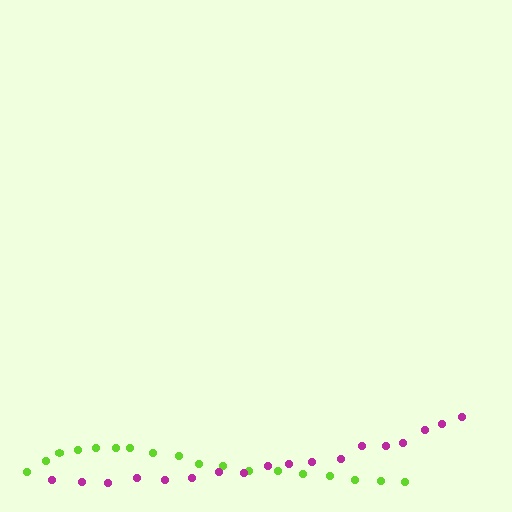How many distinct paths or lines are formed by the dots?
There are 2 distinct paths.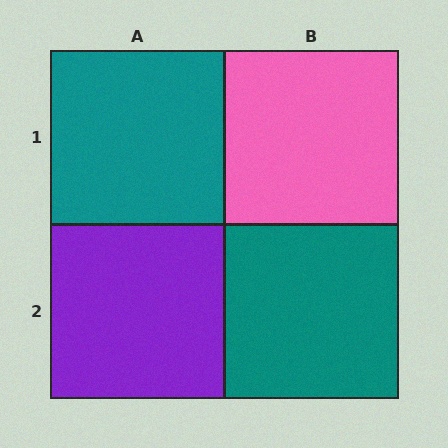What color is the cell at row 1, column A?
Teal.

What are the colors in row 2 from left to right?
Purple, teal.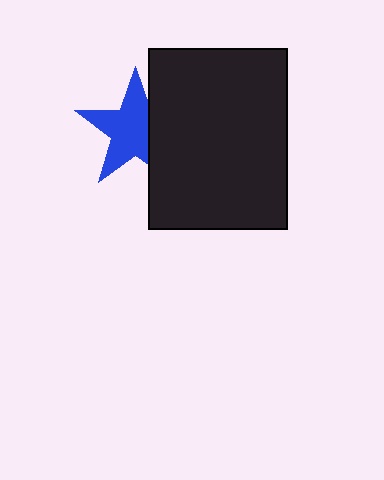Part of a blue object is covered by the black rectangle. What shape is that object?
It is a star.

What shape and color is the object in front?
The object in front is a black rectangle.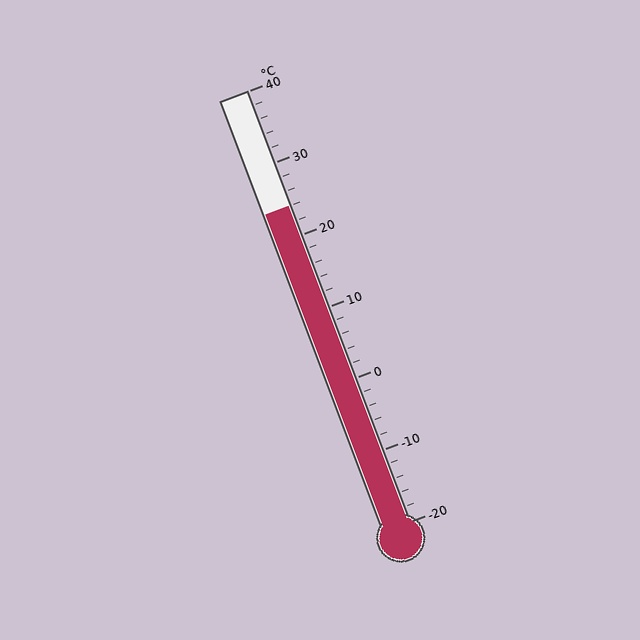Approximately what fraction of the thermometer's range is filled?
The thermometer is filled to approximately 75% of its range.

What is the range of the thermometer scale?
The thermometer scale ranges from -20°C to 40°C.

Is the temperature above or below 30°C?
The temperature is below 30°C.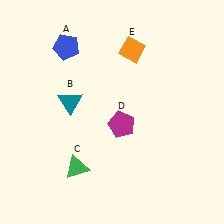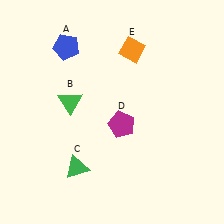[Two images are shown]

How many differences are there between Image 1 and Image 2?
There is 1 difference between the two images.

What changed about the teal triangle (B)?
In Image 1, B is teal. In Image 2, it changed to green.